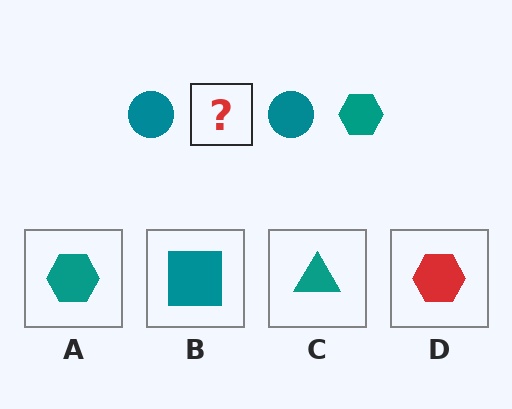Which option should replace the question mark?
Option A.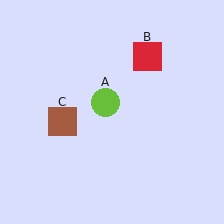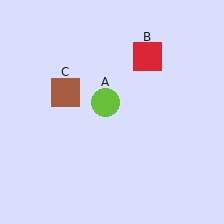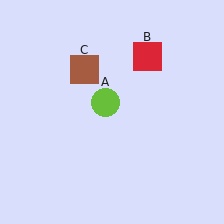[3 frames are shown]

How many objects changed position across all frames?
1 object changed position: brown square (object C).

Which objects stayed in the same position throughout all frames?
Lime circle (object A) and red square (object B) remained stationary.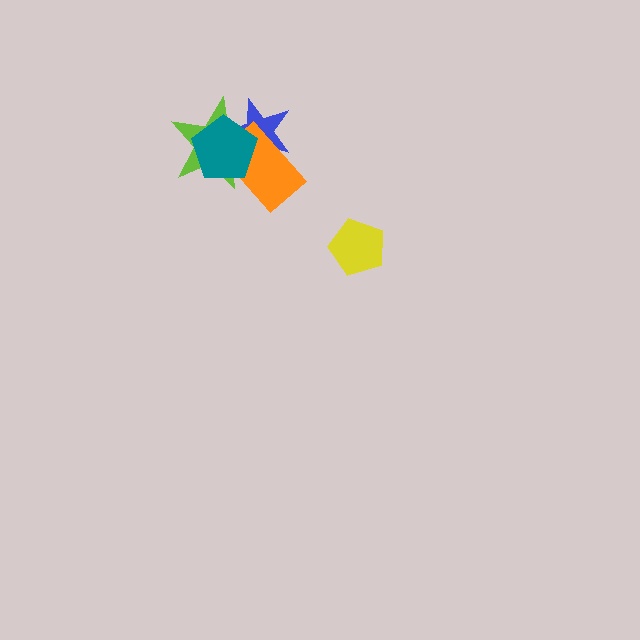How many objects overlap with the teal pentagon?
3 objects overlap with the teal pentagon.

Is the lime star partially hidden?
Yes, it is partially covered by another shape.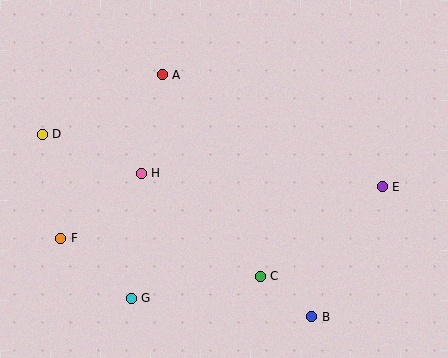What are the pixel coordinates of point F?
Point F is at (61, 238).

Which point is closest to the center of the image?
Point H at (141, 173) is closest to the center.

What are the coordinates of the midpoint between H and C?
The midpoint between H and C is at (201, 225).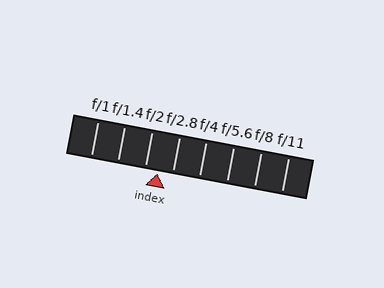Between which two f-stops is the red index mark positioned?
The index mark is between f/2 and f/2.8.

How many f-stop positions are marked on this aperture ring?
There are 8 f-stop positions marked.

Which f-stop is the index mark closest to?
The index mark is closest to f/2.